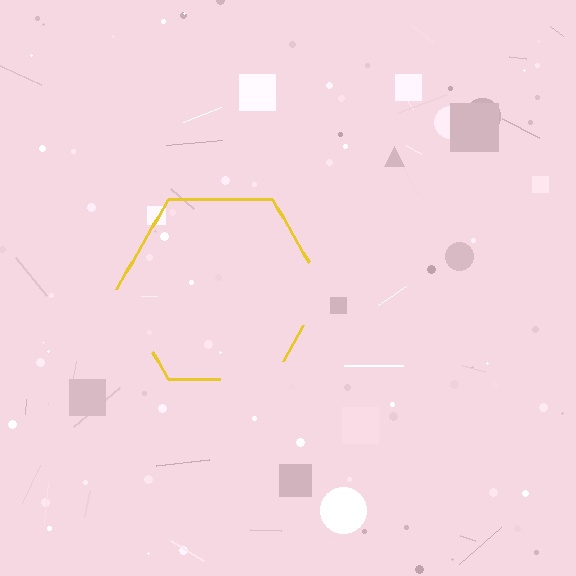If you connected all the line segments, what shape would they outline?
They would outline a hexagon.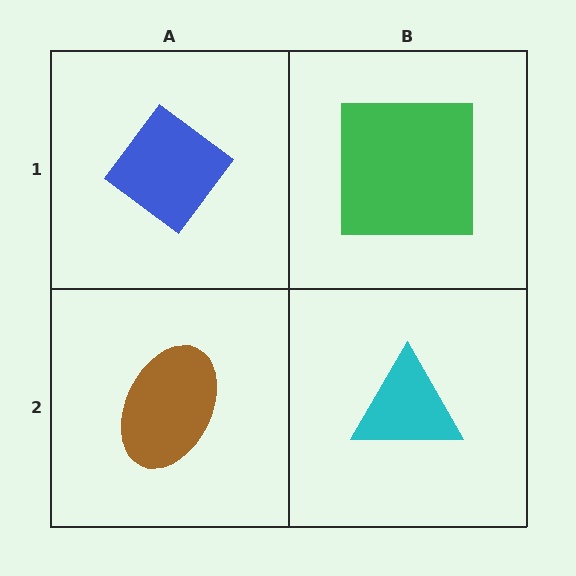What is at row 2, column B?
A cyan triangle.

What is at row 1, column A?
A blue diamond.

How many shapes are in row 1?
2 shapes.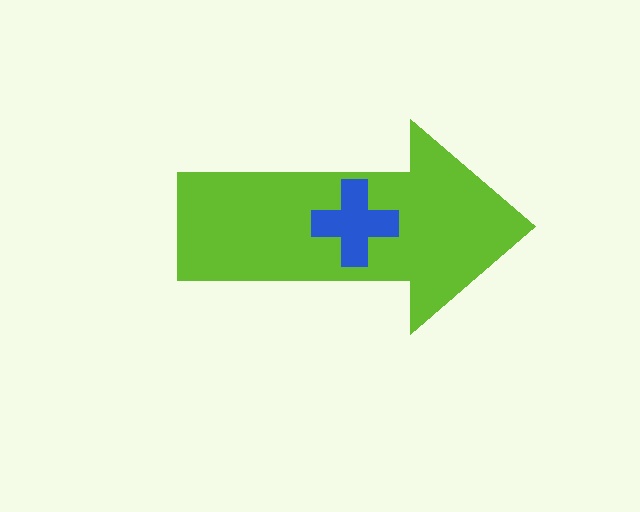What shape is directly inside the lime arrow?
The blue cross.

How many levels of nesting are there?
2.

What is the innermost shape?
The blue cross.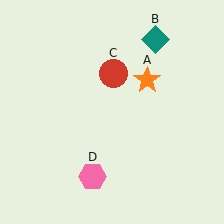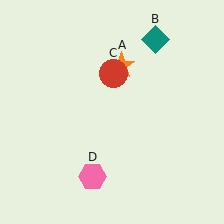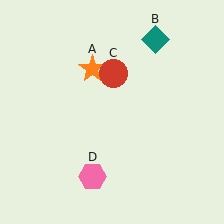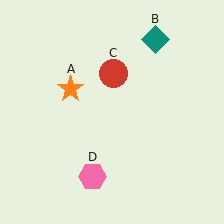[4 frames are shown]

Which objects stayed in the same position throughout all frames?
Teal diamond (object B) and red circle (object C) and pink hexagon (object D) remained stationary.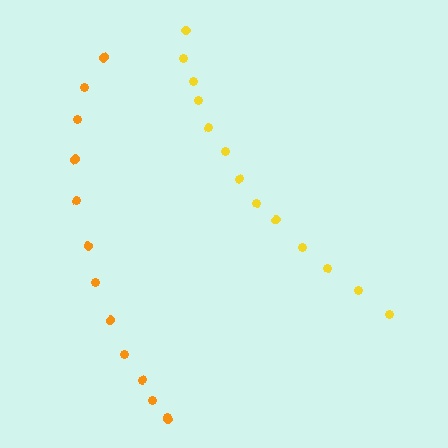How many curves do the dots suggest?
There are 2 distinct paths.